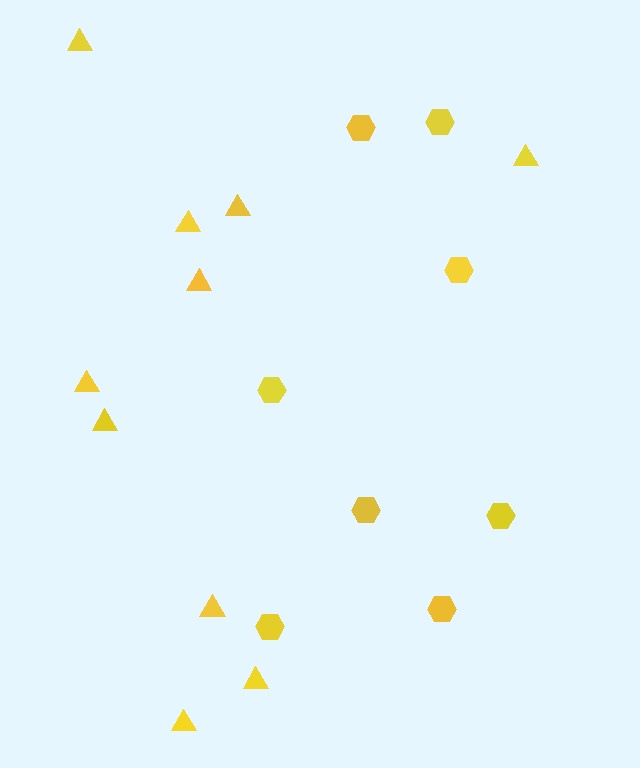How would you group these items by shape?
There are 2 groups: one group of hexagons (8) and one group of triangles (10).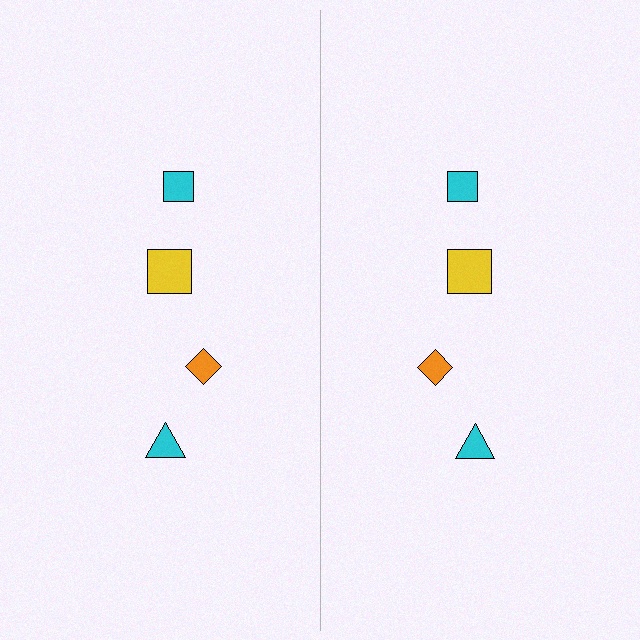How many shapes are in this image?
There are 8 shapes in this image.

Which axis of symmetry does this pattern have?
The pattern has a vertical axis of symmetry running through the center of the image.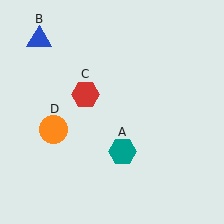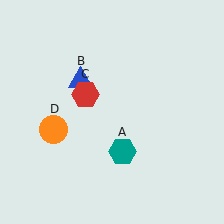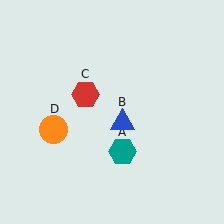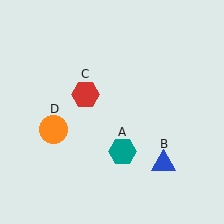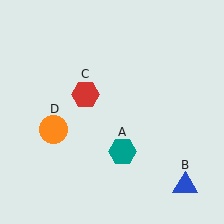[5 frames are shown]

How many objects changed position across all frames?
1 object changed position: blue triangle (object B).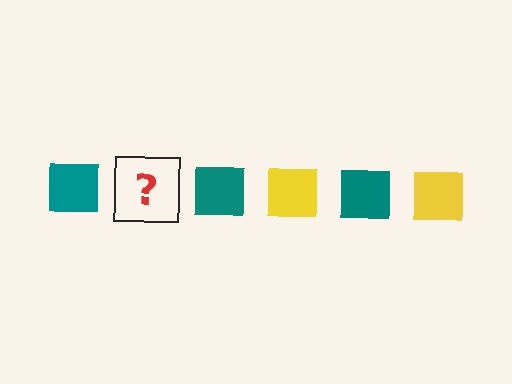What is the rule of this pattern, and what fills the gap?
The rule is that the pattern cycles through teal, yellow squares. The gap should be filled with a yellow square.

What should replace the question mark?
The question mark should be replaced with a yellow square.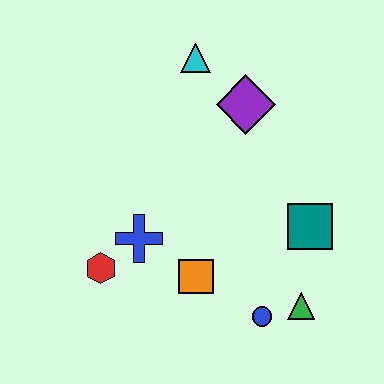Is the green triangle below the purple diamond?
Yes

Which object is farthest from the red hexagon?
The cyan triangle is farthest from the red hexagon.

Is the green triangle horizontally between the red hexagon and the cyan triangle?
No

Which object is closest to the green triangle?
The blue circle is closest to the green triangle.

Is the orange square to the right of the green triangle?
No